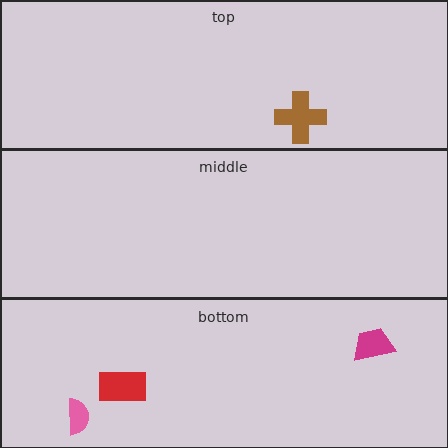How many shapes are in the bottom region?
3.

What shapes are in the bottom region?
The red rectangle, the magenta trapezoid, the pink semicircle.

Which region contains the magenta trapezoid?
The bottom region.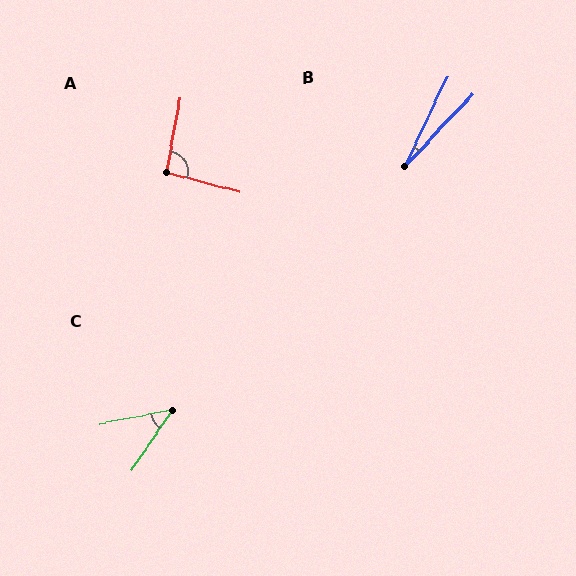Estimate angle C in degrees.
Approximately 45 degrees.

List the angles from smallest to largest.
B (18°), C (45°), A (95°).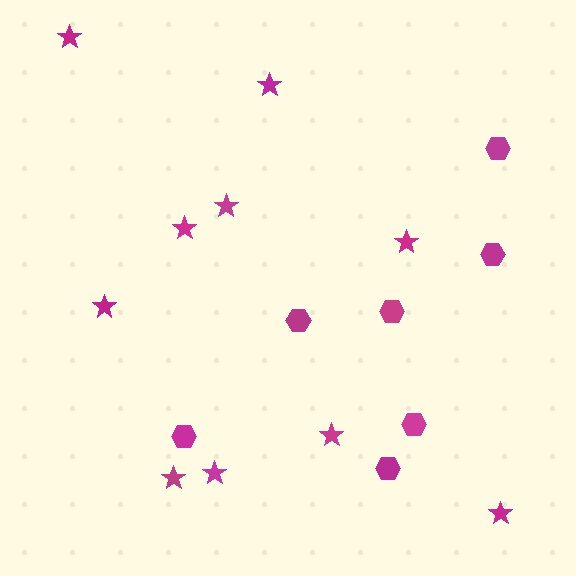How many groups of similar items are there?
There are 2 groups: one group of stars (10) and one group of hexagons (7).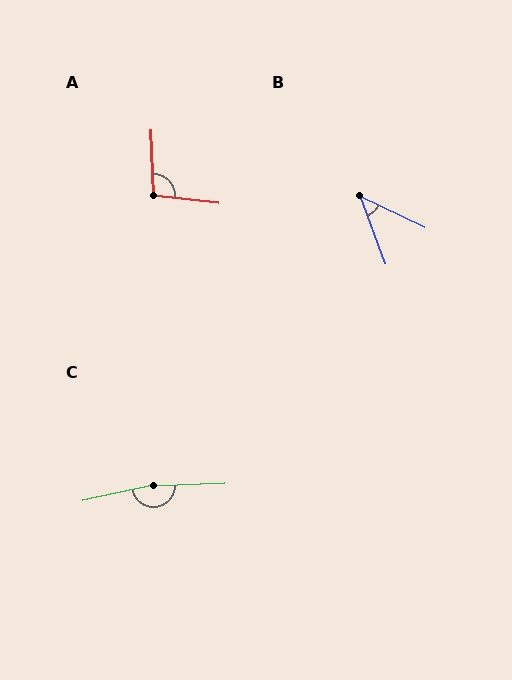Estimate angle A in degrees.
Approximately 98 degrees.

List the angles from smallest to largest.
B (45°), A (98°), C (170°).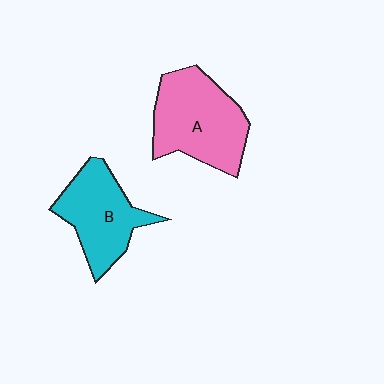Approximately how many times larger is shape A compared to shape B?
Approximately 1.2 times.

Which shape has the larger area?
Shape A (pink).